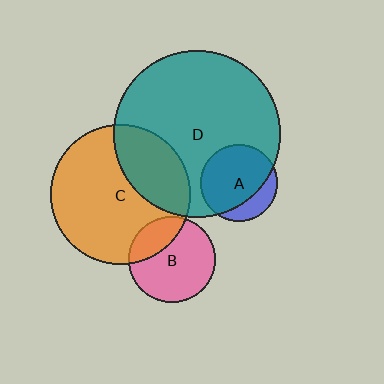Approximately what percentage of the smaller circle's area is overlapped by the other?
Approximately 25%.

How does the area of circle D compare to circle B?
Approximately 3.7 times.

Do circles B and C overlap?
Yes.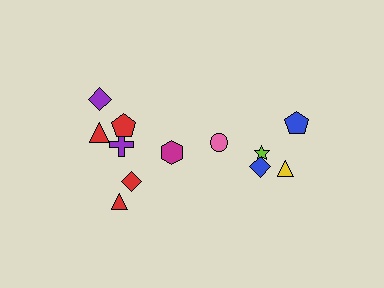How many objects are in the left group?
There are 7 objects.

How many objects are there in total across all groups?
There are 12 objects.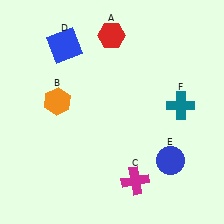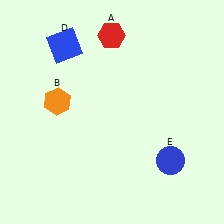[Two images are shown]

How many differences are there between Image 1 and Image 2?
There are 2 differences between the two images.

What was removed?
The magenta cross (C), the teal cross (F) were removed in Image 2.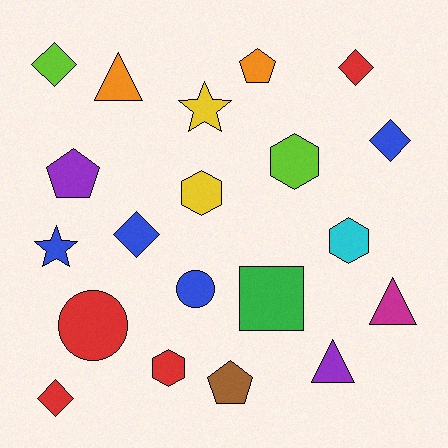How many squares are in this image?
There is 1 square.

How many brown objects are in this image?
There is 1 brown object.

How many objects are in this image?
There are 20 objects.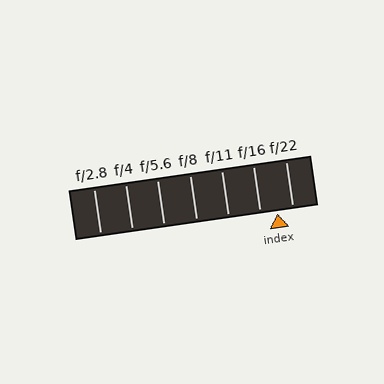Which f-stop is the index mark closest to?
The index mark is closest to f/22.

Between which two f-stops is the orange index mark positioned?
The index mark is between f/16 and f/22.